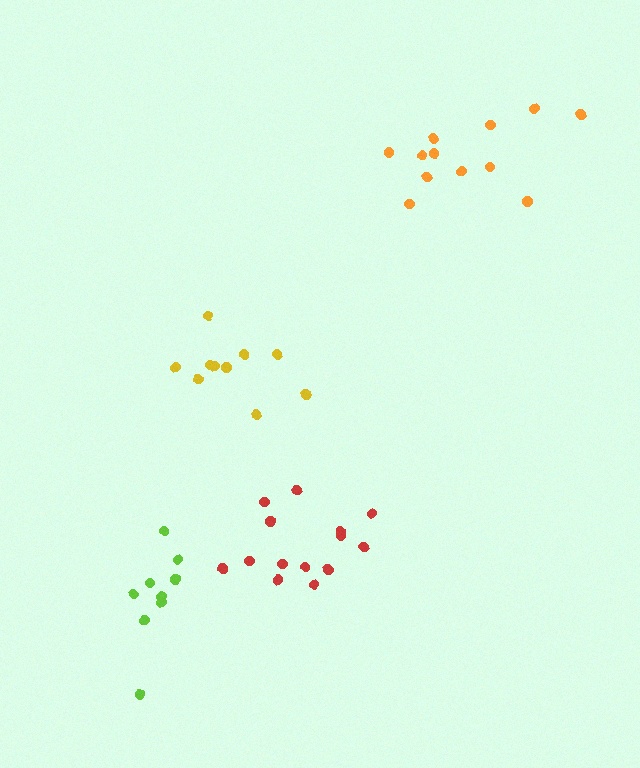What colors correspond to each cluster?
The clusters are colored: orange, lime, red, yellow.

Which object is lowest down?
The lime cluster is bottommost.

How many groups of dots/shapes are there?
There are 4 groups.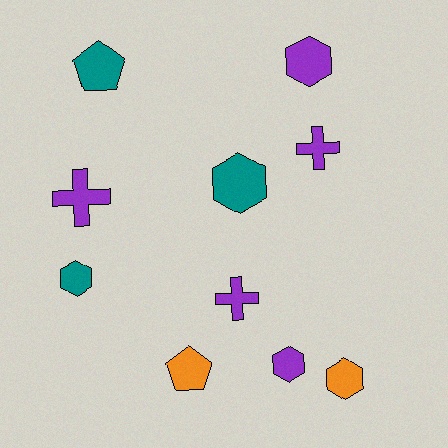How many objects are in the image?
There are 10 objects.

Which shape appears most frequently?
Hexagon, with 5 objects.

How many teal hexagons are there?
There are 2 teal hexagons.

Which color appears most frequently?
Purple, with 5 objects.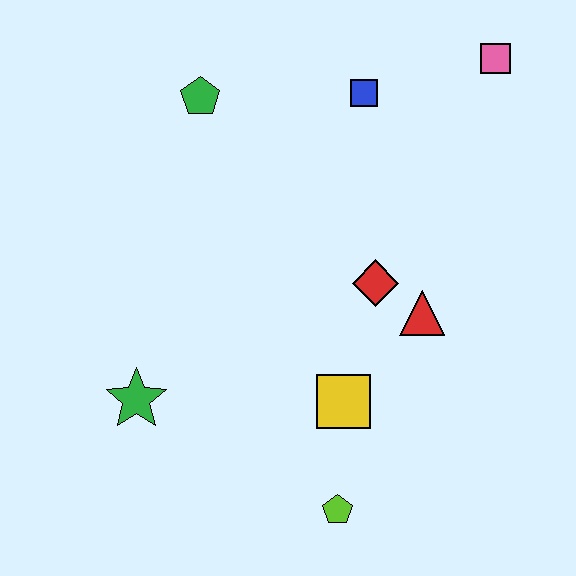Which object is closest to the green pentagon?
The blue square is closest to the green pentagon.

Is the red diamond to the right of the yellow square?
Yes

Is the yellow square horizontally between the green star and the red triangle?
Yes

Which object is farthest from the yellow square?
The pink square is farthest from the yellow square.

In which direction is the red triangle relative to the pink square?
The red triangle is below the pink square.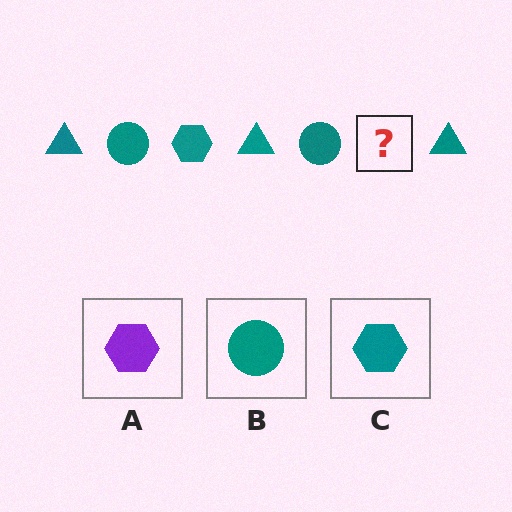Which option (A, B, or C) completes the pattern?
C.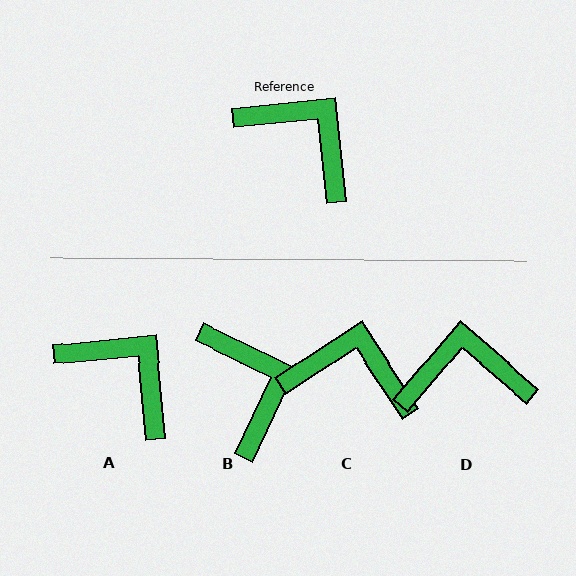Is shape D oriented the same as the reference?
No, it is off by about 44 degrees.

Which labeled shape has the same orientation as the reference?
A.